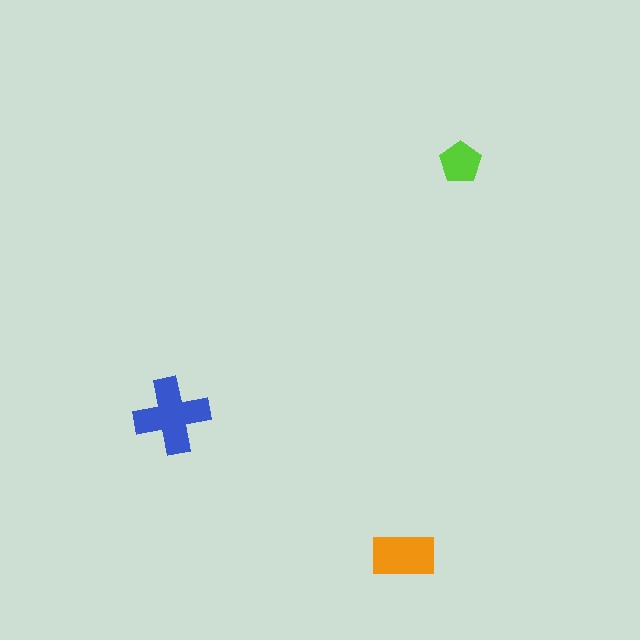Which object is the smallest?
The lime pentagon.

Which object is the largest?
The blue cross.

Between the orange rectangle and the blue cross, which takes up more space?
The blue cross.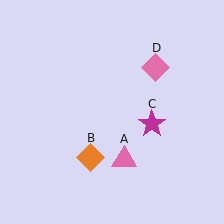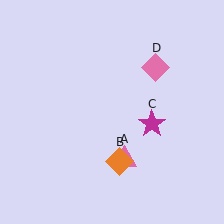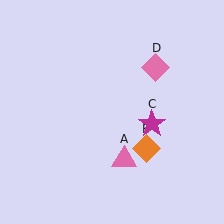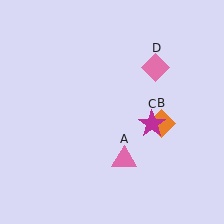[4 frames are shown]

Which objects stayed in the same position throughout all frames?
Pink triangle (object A) and magenta star (object C) and pink diamond (object D) remained stationary.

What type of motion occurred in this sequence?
The orange diamond (object B) rotated counterclockwise around the center of the scene.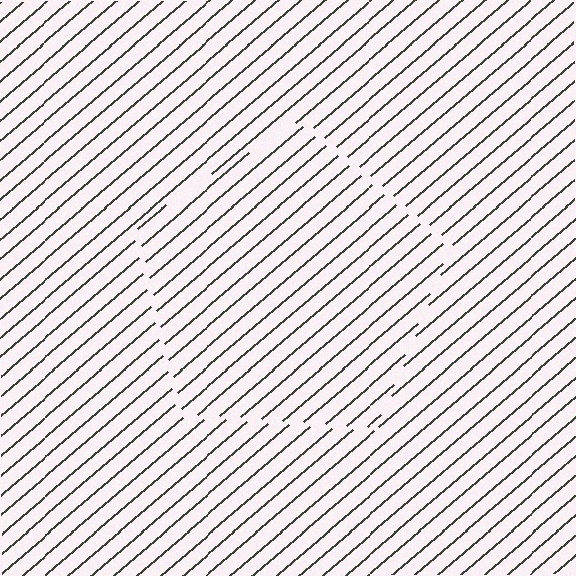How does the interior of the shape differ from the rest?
The interior of the shape contains the same grating, shifted by half a period — the contour is defined by the phase discontinuity where line-ends from the inner and outer gratings abut.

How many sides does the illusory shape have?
5 sides — the line-ends trace a pentagon.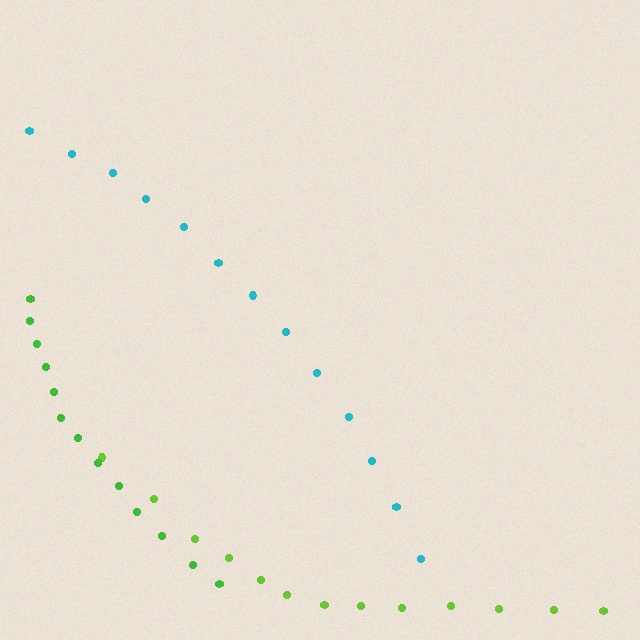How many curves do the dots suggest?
There are 3 distinct paths.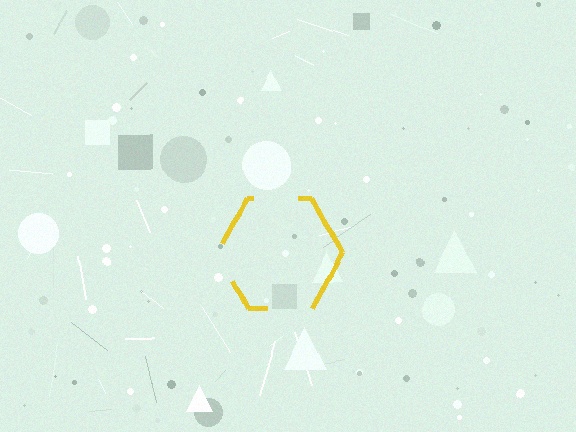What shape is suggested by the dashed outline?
The dashed outline suggests a hexagon.